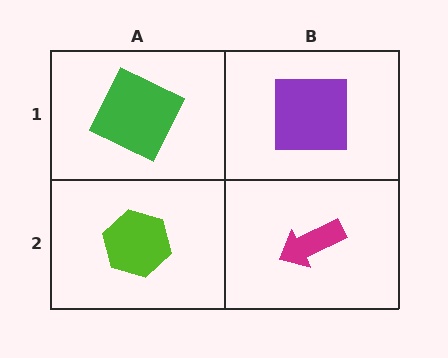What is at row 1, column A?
A green square.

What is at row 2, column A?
A lime hexagon.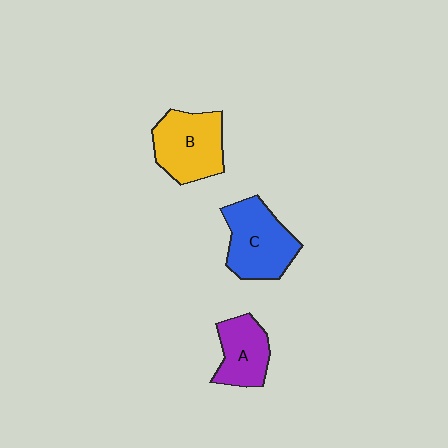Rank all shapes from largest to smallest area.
From largest to smallest: C (blue), B (yellow), A (purple).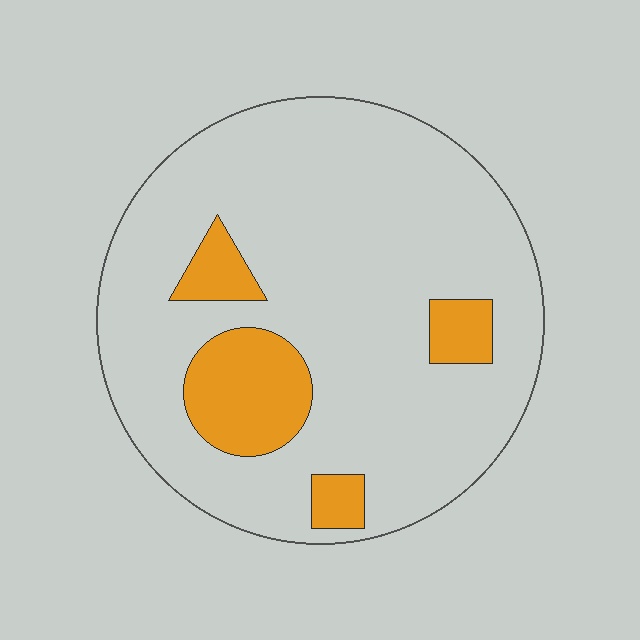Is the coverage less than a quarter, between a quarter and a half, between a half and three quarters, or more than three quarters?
Less than a quarter.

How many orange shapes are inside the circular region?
4.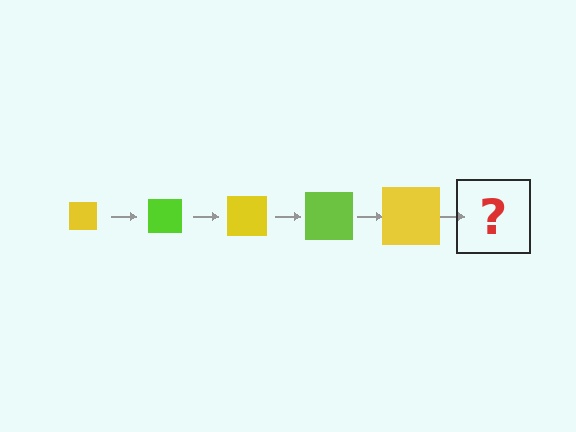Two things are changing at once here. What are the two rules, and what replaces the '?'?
The two rules are that the square grows larger each step and the color cycles through yellow and lime. The '?' should be a lime square, larger than the previous one.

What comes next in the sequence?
The next element should be a lime square, larger than the previous one.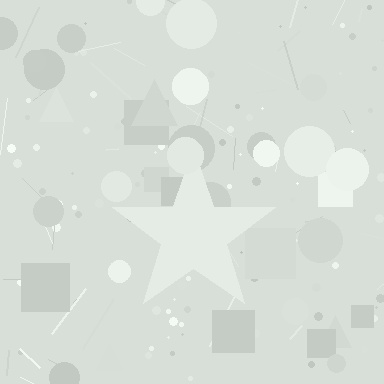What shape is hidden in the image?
A star is hidden in the image.